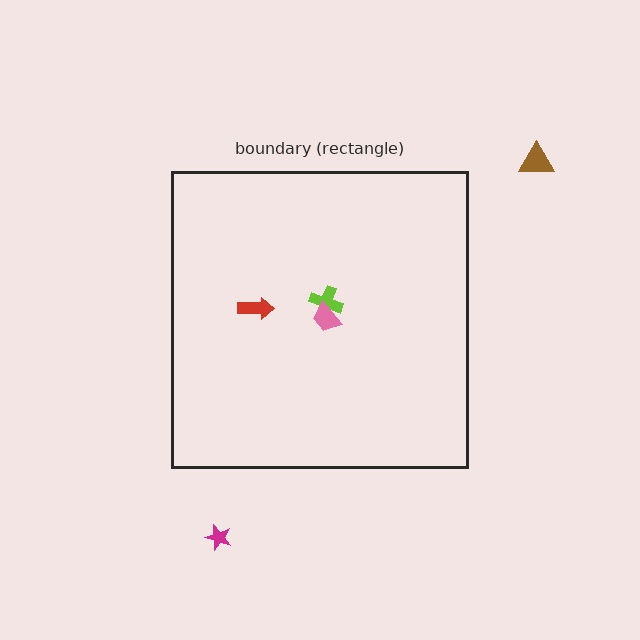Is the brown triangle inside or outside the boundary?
Outside.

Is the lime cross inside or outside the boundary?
Inside.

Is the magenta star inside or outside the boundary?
Outside.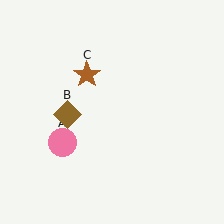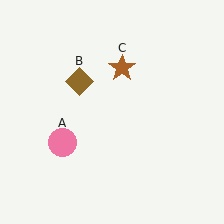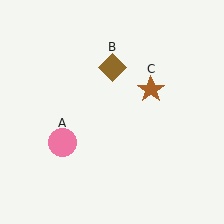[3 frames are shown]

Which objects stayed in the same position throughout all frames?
Pink circle (object A) remained stationary.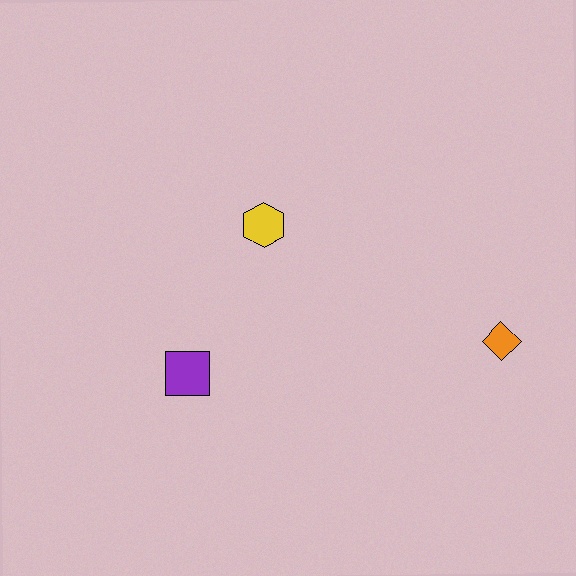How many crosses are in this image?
There are no crosses.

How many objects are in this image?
There are 3 objects.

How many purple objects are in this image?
There is 1 purple object.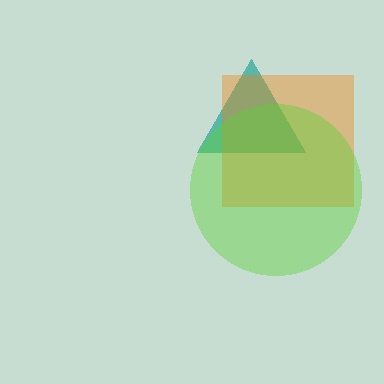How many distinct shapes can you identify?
There are 3 distinct shapes: a teal triangle, an orange square, a lime circle.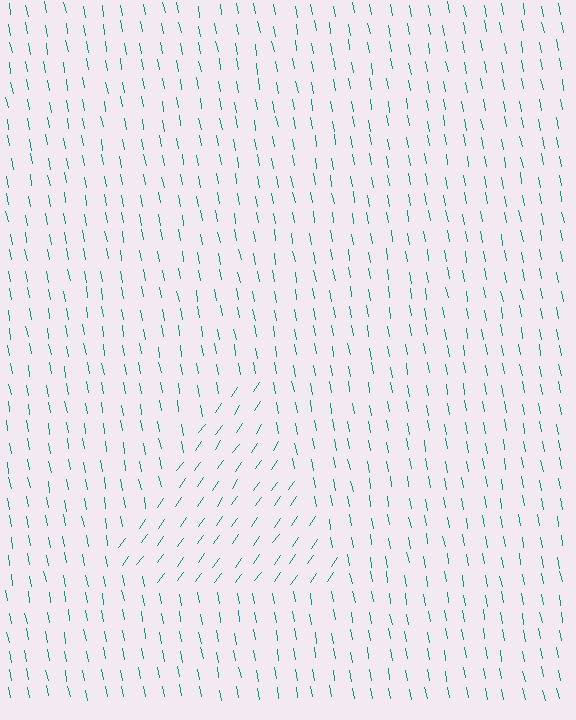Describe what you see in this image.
The image is filled with small teal line segments. A triangle region in the image has lines oriented differently from the surrounding lines, creating a visible texture boundary.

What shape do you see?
I see a triangle.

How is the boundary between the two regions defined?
The boundary is defined purely by a change in line orientation (approximately 45 degrees difference). All lines are the same color and thickness.